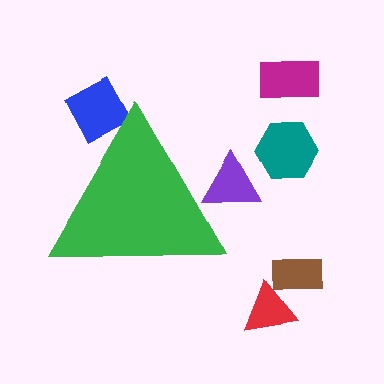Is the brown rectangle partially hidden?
No, the brown rectangle is fully visible.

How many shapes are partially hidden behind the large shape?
2 shapes are partially hidden.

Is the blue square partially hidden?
Yes, the blue square is partially hidden behind the green triangle.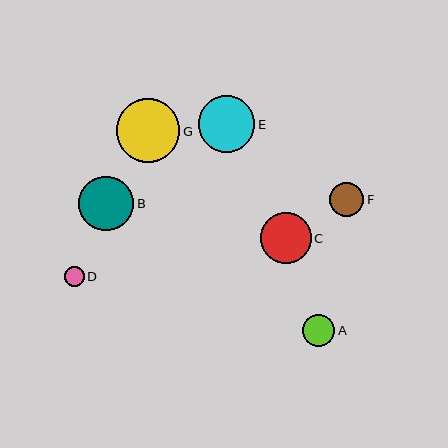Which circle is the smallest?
Circle D is the smallest with a size of approximately 20 pixels.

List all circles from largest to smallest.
From largest to smallest: G, E, B, C, F, A, D.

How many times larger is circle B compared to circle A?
Circle B is approximately 1.7 times the size of circle A.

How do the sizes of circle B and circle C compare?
Circle B and circle C are approximately the same size.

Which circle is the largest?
Circle G is the largest with a size of approximately 63 pixels.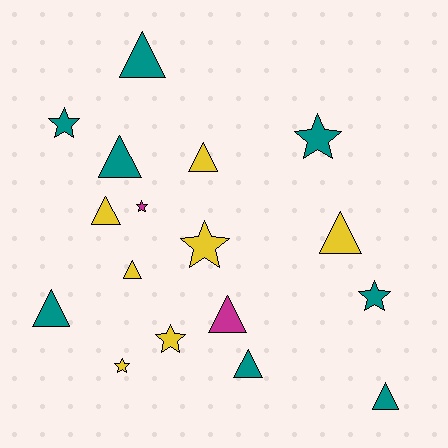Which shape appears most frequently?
Triangle, with 10 objects.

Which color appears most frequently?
Teal, with 8 objects.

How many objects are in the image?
There are 17 objects.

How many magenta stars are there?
There is 1 magenta star.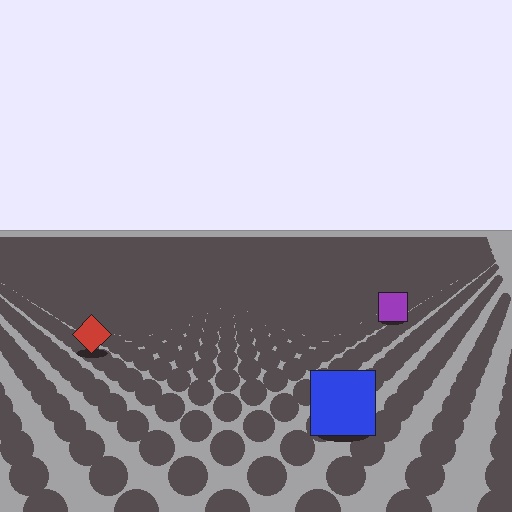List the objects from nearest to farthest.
From nearest to farthest: the blue square, the red diamond, the purple square.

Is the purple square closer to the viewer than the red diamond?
No. The red diamond is closer — you can tell from the texture gradient: the ground texture is coarser near it.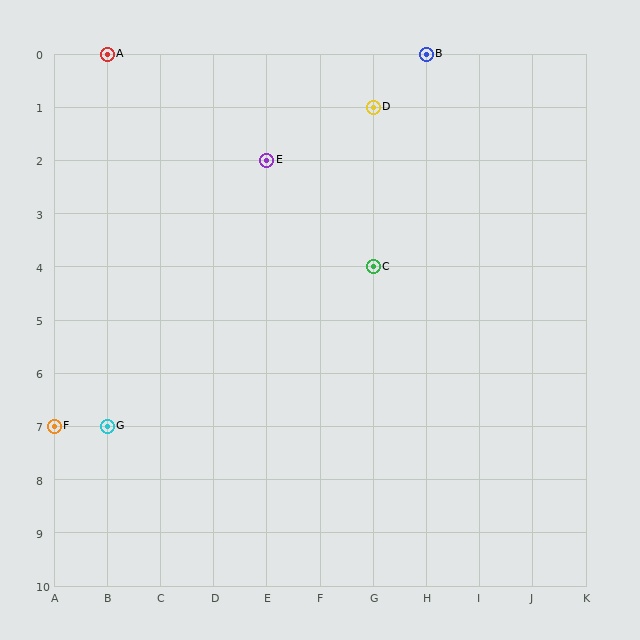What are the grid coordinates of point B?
Point B is at grid coordinates (H, 0).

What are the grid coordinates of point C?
Point C is at grid coordinates (G, 4).